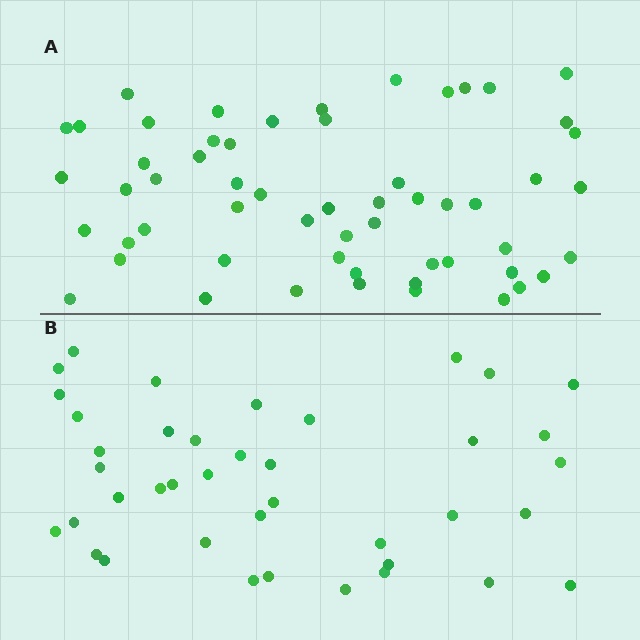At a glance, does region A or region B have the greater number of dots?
Region A (the top region) has more dots.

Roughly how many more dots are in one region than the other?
Region A has approximately 15 more dots than region B.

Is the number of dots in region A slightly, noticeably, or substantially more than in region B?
Region A has noticeably more, but not dramatically so. The ratio is roughly 1.4 to 1.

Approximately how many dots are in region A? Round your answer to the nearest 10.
About 60 dots. (The exact count is 57, which rounds to 60.)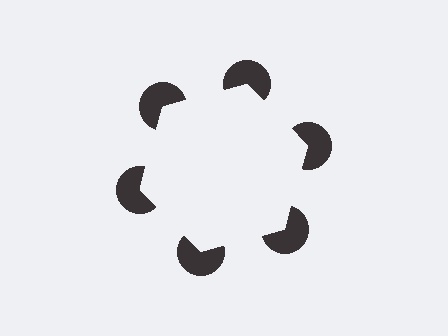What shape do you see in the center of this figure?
An illusory hexagon — its edges are inferred from the aligned wedge cuts in the pac-man discs, not physically drawn.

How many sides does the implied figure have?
6 sides.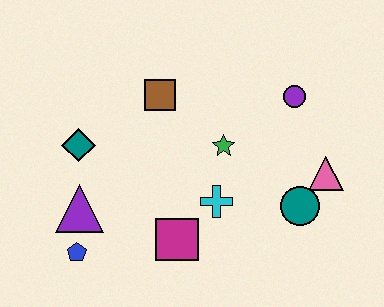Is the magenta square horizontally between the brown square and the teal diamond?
No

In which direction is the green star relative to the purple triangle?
The green star is to the right of the purple triangle.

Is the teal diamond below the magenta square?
No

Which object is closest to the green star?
The cyan cross is closest to the green star.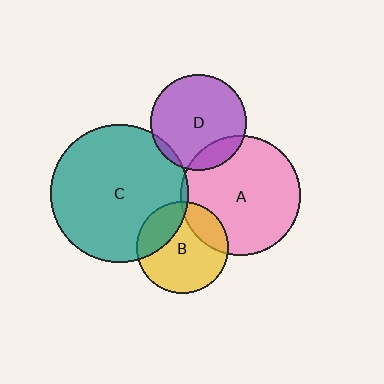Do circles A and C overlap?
Yes.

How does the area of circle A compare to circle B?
Approximately 1.7 times.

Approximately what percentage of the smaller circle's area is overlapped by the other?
Approximately 5%.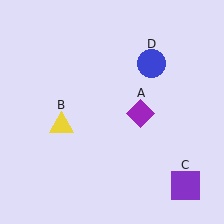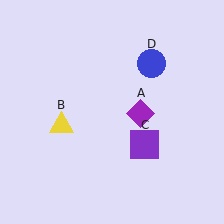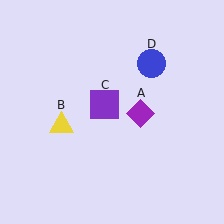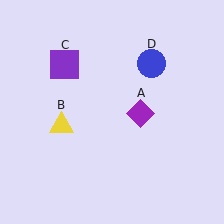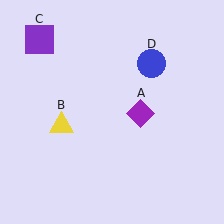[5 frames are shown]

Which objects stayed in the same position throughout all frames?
Purple diamond (object A) and yellow triangle (object B) and blue circle (object D) remained stationary.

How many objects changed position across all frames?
1 object changed position: purple square (object C).